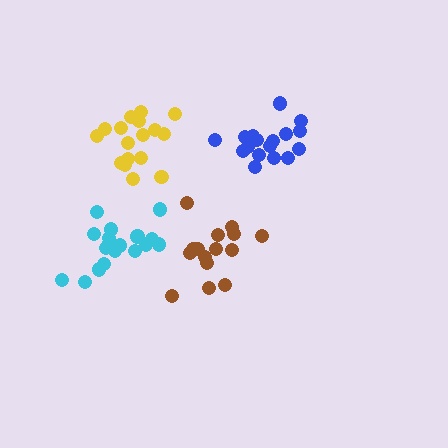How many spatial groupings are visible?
There are 4 spatial groupings.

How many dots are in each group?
Group 1: 17 dots, Group 2: 19 dots, Group 3: 15 dots, Group 4: 18 dots (69 total).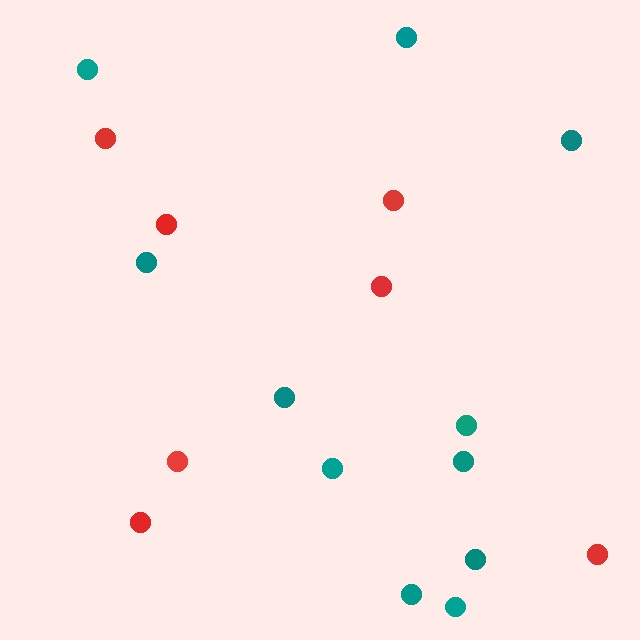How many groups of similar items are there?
There are 2 groups: one group of teal circles (11) and one group of red circles (7).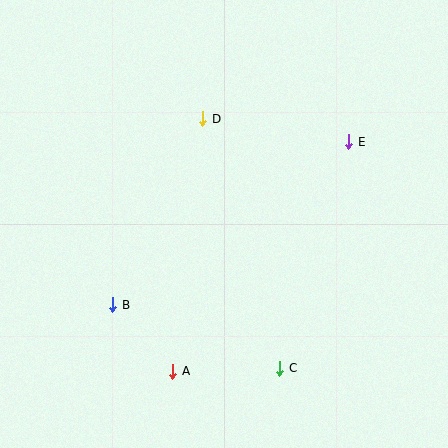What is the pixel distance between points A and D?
The distance between A and D is 254 pixels.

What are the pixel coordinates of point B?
Point B is at (113, 305).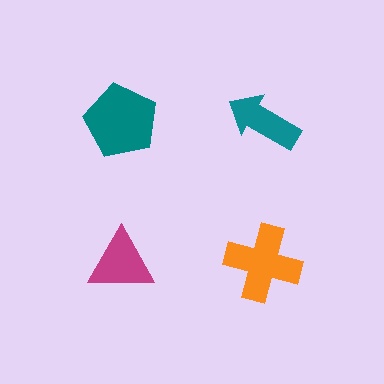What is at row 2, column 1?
A magenta triangle.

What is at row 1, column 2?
A teal arrow.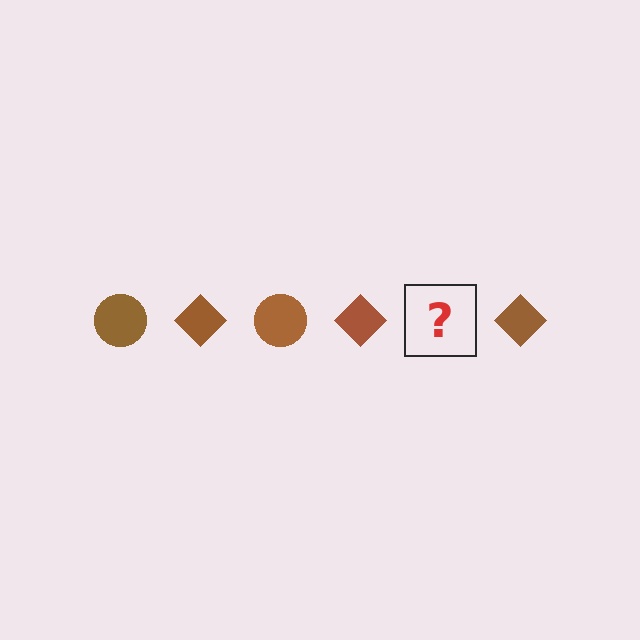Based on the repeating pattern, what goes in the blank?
The blank should be a brown circle.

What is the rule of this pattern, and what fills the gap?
The rule is that the pattern cycles through circle, diamond shapes in brown. The gap should be filled with a brown circle.